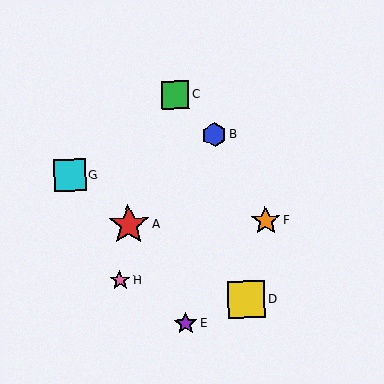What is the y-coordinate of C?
Object C is at y≈95.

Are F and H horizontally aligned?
No, F is at y≈221 and H is at y≈280.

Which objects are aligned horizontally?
Objects A, F are aligned horizontally.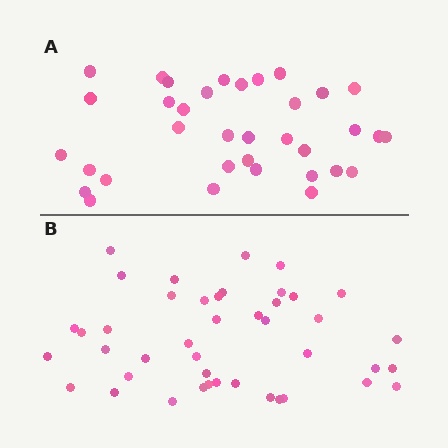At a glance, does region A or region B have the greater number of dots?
Region B (the bottom region) has more dots.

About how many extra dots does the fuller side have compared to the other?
Region B has roughly 8 or so more dots than region A.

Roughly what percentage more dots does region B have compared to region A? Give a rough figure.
About 25% more.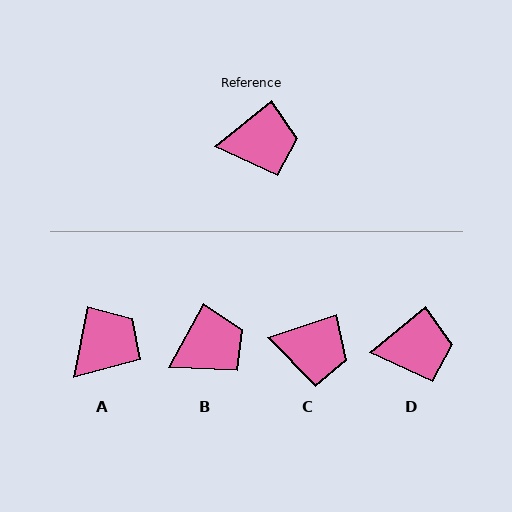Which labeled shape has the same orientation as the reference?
D.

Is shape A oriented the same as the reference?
No, it is off by about 40 degrees.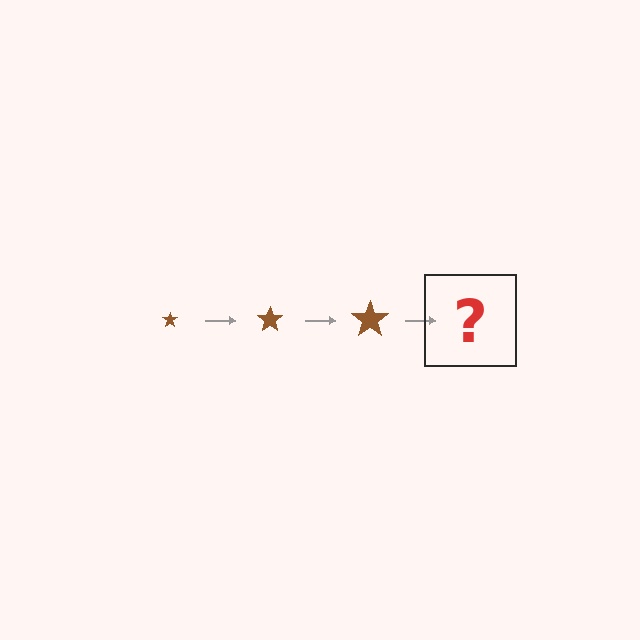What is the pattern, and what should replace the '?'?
The pattern is that the star gets progressively larger each step. The '?' should be a brown star, larger than the previous one.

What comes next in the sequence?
The next element should be a brown star, larger than the previous one.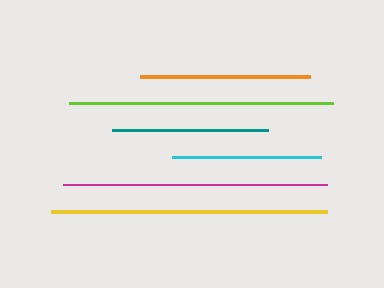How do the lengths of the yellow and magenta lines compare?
The yellow and magenta lines are approximately the same length.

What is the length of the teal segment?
The teal segment is approximately 157 pixels long.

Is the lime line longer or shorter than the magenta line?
The lime line is longer than the magenta line.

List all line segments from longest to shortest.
From longest to shortest: yellow, lime, magenta, orange, teal, cyan.